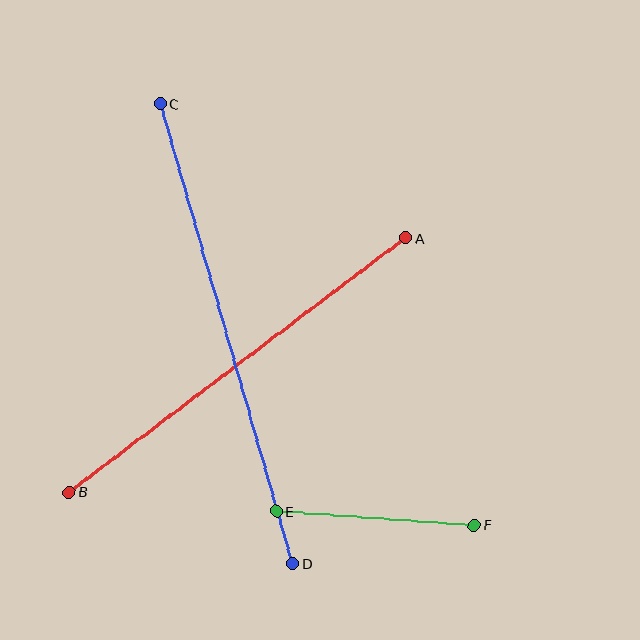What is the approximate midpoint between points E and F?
The midpoint is at approximately (375, 518) pixels.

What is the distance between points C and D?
The distance is approximately 478 pixels.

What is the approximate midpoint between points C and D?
The midpoint is at approximately (226, 334) pixels.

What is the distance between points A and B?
The distance is approximately 422 pixels.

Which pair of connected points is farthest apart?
Points C and D are farthest apart.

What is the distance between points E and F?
The distance is approximately 199 pixels.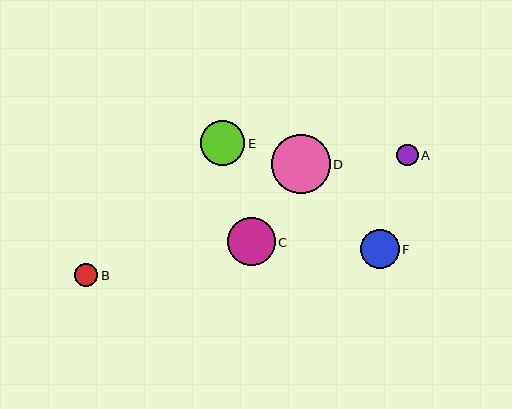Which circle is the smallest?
Circle A is the smallest with a size of approximately 22 pixels.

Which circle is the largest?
Circle D is the largest with a size of approximately 59 pixels.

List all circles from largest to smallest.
From largest to smallest: D, C, E, F, B, A.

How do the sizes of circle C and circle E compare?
Circle C and circle E are approximately the same size.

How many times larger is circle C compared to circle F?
Circle C is approximately 1.2 times the size of circle F.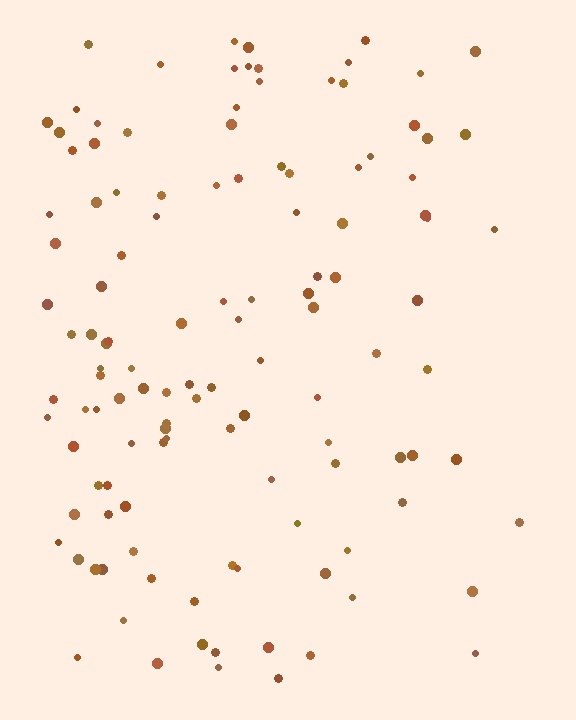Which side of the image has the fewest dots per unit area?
The right.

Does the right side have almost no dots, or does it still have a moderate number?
Still a moderate number, just noticeably fewer than the left.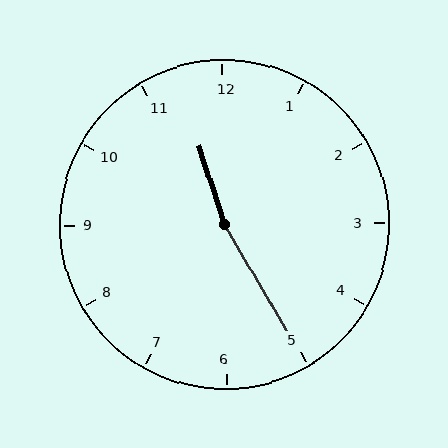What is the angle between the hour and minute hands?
Approximately 168 degrees.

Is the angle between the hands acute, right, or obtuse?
It is obtuse.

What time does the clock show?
11:25.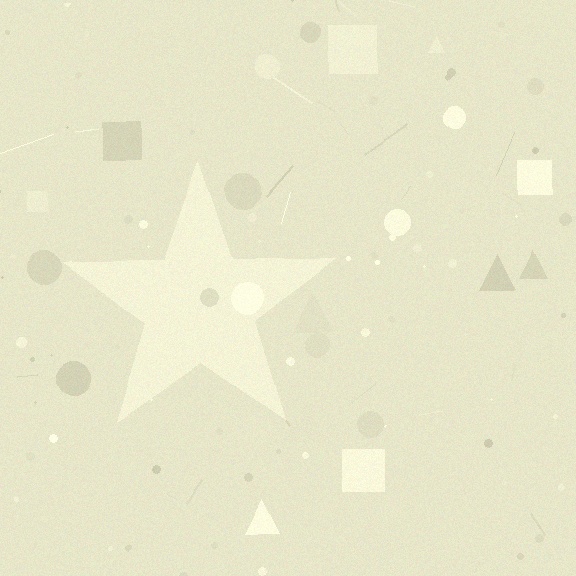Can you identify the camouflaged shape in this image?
The camouflaged shape is a star.